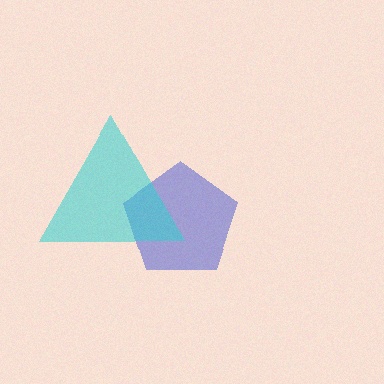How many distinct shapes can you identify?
There are 2 distinct shapes: a blue pentagon, a cyan triangle.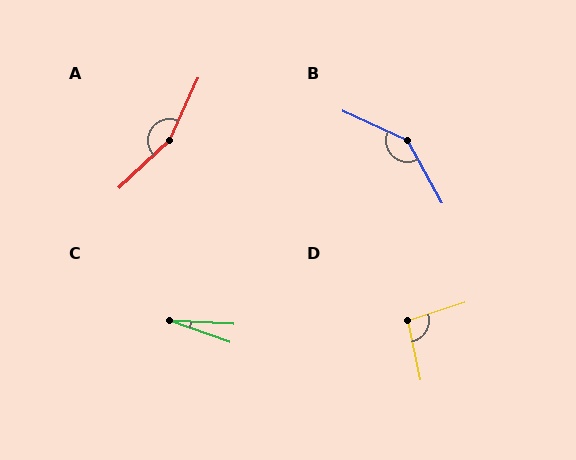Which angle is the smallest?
C, at approximately 17 degrees.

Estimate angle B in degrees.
Approximately 143 degrees.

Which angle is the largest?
A, at approximately 157 degrees.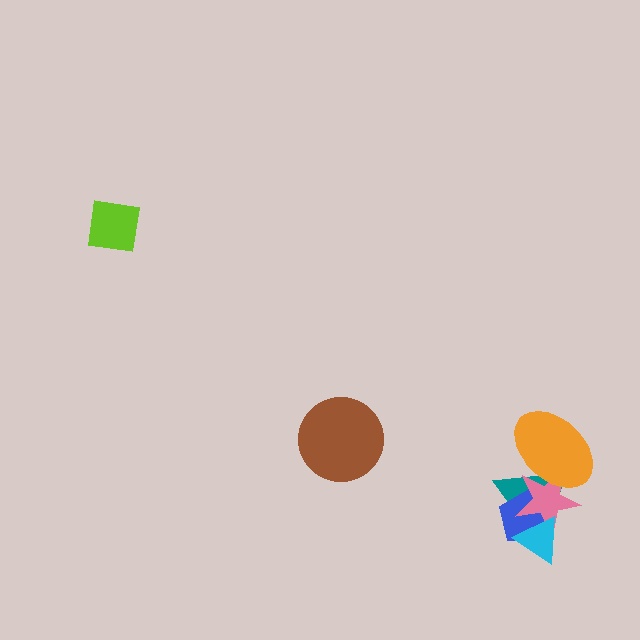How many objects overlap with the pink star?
4 objects overlap with the pink star.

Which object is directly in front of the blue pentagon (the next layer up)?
The pink star is directly in front of the blue pentagon.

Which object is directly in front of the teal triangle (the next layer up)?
The blue pentagon is directly in front of the teal triangle.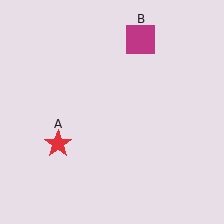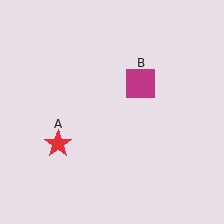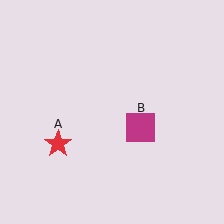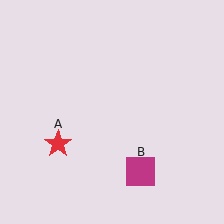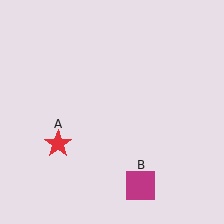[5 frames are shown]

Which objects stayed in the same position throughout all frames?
Red star (object A) remained stationary.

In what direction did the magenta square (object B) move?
The magenta square (object B) moved down.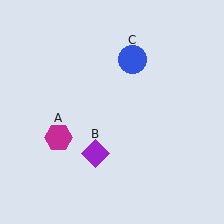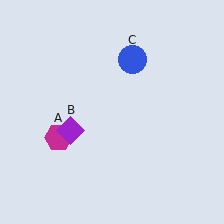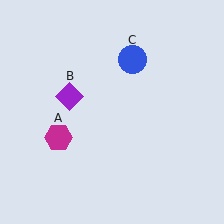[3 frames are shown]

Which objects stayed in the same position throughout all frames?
Magenta hexagon (object A) and blue circle (object C) remained stationary.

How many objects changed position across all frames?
1 object changed position: purple diamond (object B).